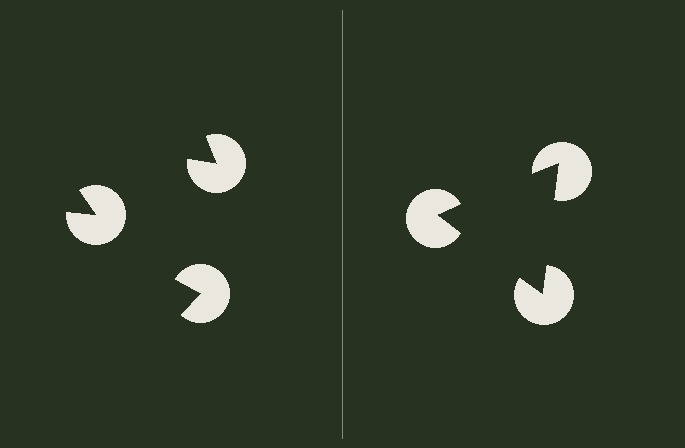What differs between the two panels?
The pac-man discs are positioned identically on both sides; only the wedge orientations differ. On the right they align to a triangle; on the left they are misaligned.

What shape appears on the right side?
An illusory triangle.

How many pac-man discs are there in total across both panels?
6 — 3 on each side.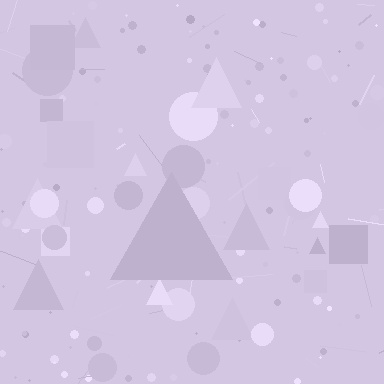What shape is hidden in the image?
A triangle is hidden in the image.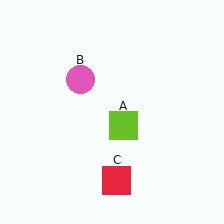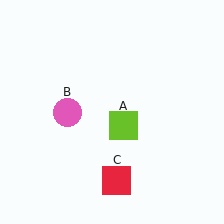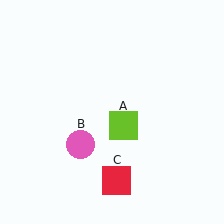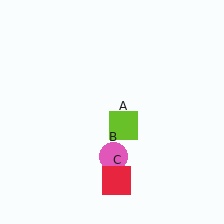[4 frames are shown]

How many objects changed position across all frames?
1 object changed position: pink circle (object B).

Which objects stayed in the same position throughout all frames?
Lime square (object A) and red square (object C) remained stationary.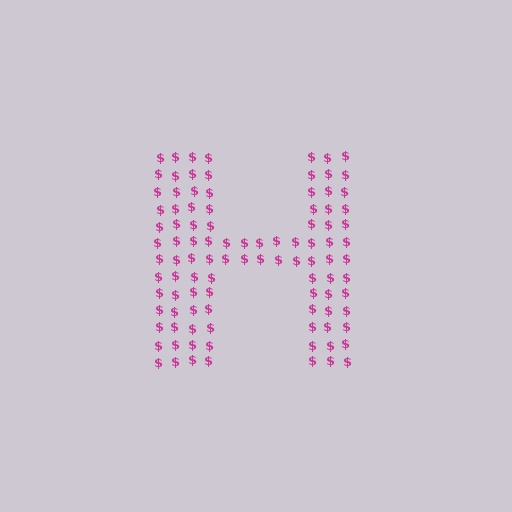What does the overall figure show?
The overall figure shows the letter H.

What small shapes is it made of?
It is made of small dollar signs.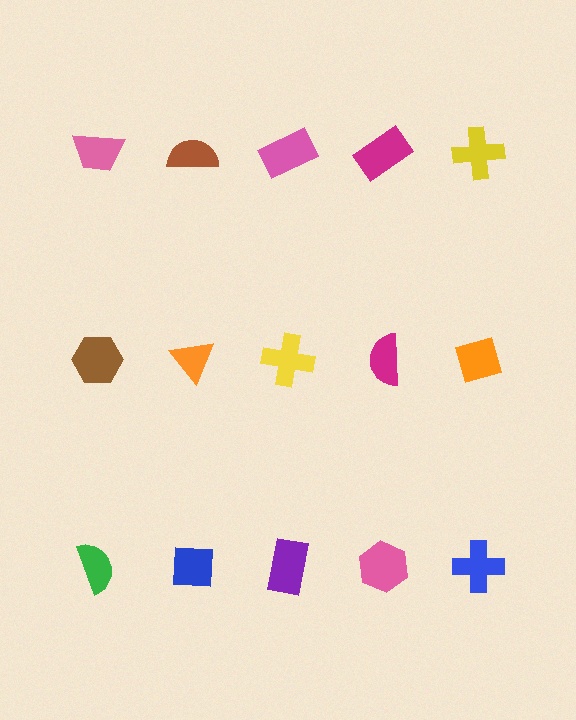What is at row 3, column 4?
A pink hexagon.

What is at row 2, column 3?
A yellow cross.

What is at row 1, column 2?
A brown semicircle.